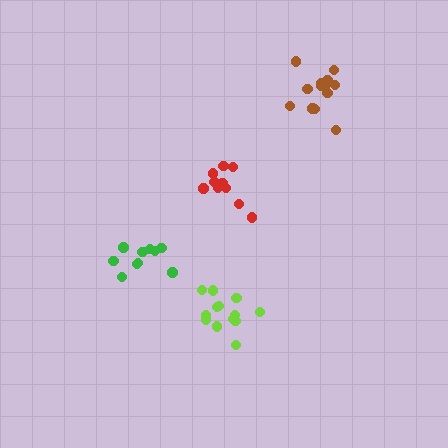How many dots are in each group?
Group 1: 13 dots, Group 2: 10 dots, Group 3: 10 dots, Group 4: 13 dots (46 total).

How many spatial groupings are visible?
There are 4 spatial groupings.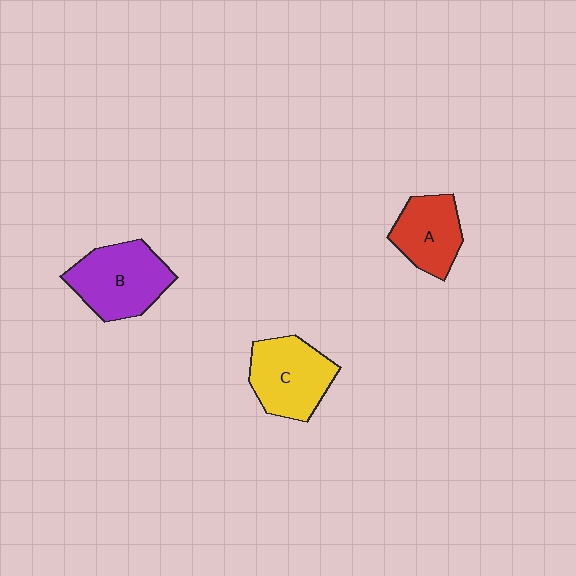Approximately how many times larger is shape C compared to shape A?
Approximately 1.2 times.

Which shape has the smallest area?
Shape A (red).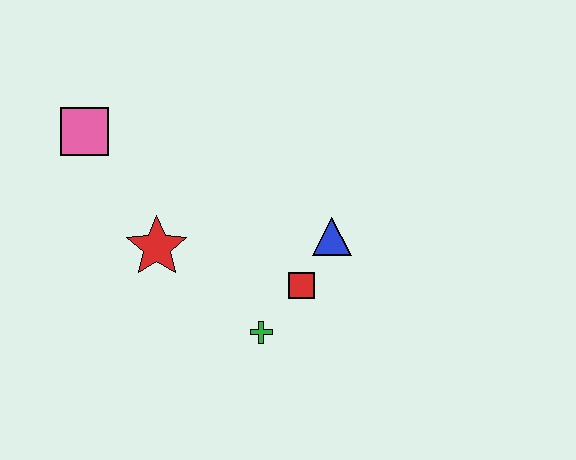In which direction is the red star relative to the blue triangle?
The red star is to the left of the blue triangle.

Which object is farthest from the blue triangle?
The pink square is farthest from the blue triangle.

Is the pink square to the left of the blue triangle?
Yes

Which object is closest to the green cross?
The red square is closest to the green cross.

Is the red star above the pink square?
No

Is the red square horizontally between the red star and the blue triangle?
Yes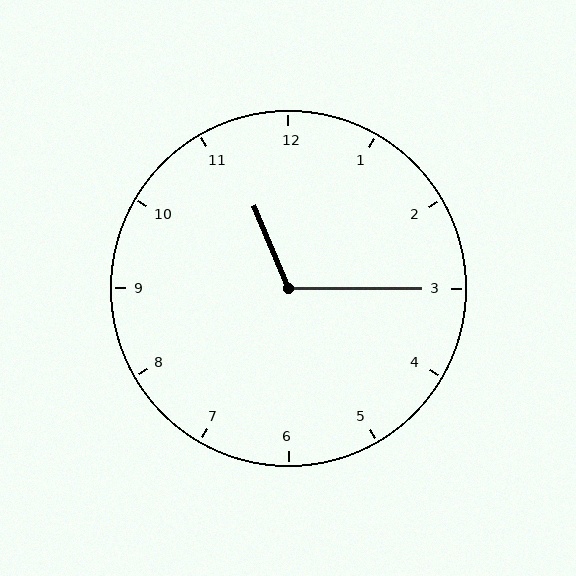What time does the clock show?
11:15.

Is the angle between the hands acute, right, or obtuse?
It is obtuse.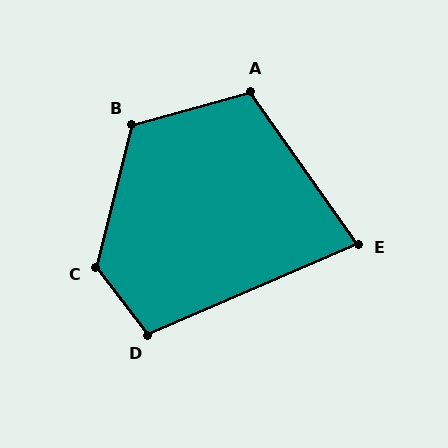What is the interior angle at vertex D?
Approximately 104 degrees (obtuse).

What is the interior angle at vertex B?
Approximately 120 degrees (obtuse).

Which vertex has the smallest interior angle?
E, at approximately 78 degrees.